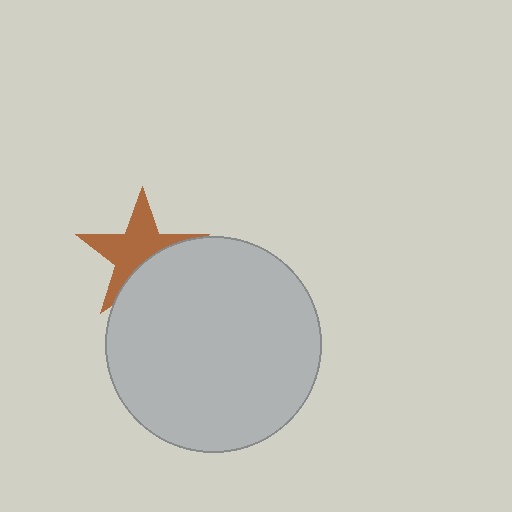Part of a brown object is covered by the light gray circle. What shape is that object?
It is a star.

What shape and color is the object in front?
The object in front is a light gray circle.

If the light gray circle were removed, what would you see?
You would see the complete brown star.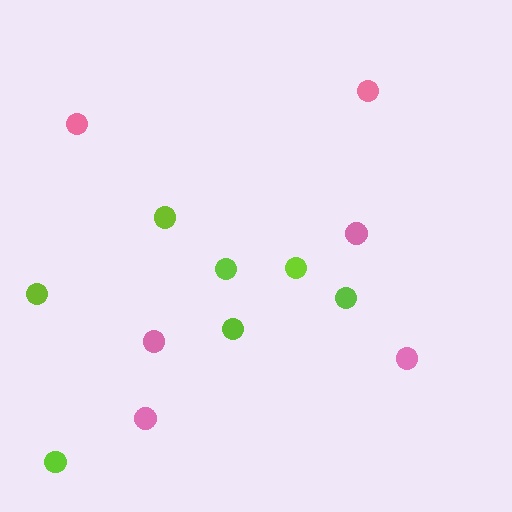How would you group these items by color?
There are 2 groups: one group of lime circles (7) and one group of pink circles (6).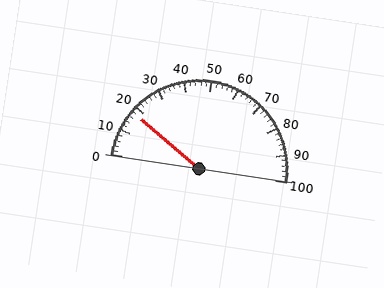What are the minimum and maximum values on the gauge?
The gauge ranges from 0 to 100.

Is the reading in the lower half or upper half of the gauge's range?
The reading is in the lower half of the range (0 to 100).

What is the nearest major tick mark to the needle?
The nearest major tick mark is 20.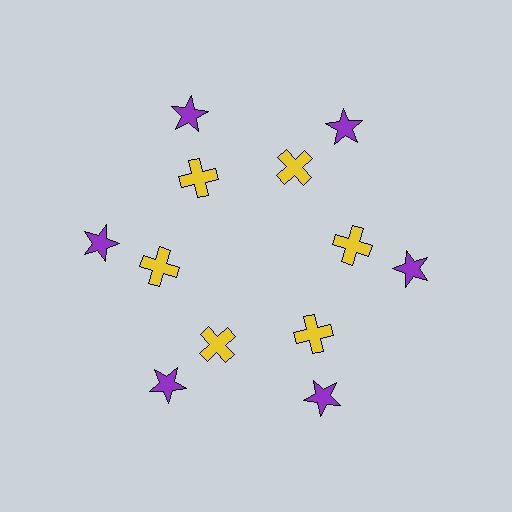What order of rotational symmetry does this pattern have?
This pattern has 6-fold rotational symmetry.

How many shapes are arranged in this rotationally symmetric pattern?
There are 12 shapes, arranged in 6 groups of 2.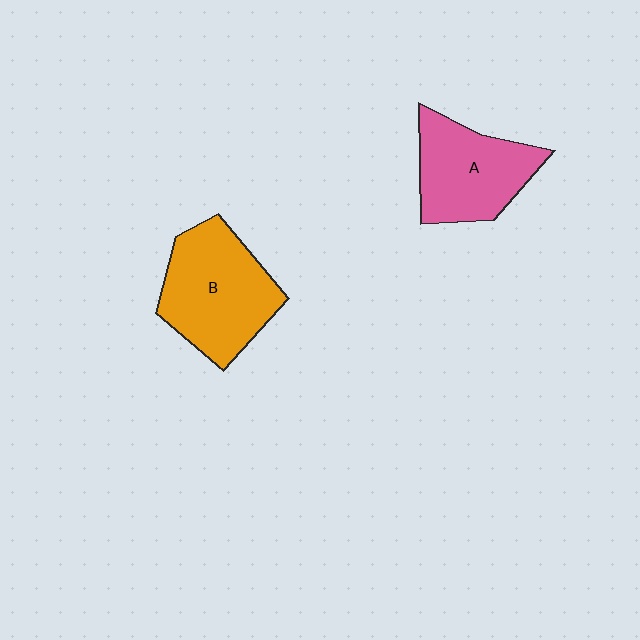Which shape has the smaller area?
Shape A (pink).